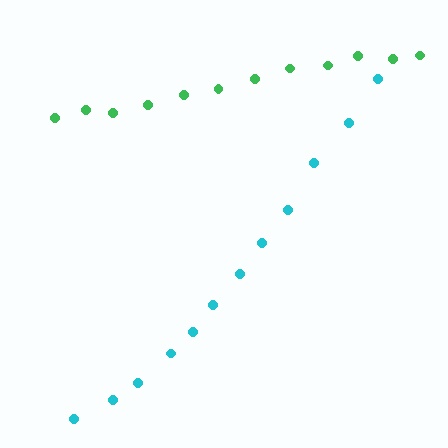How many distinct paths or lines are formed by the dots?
There are 2 distinct paths.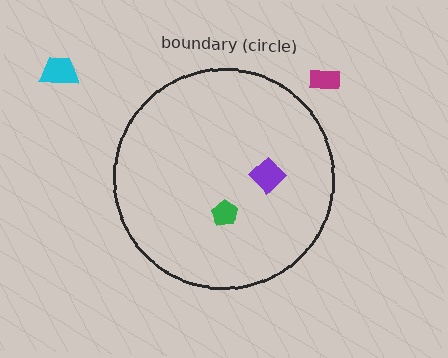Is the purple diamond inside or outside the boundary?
Inside.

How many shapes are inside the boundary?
2 inside, 2 outside.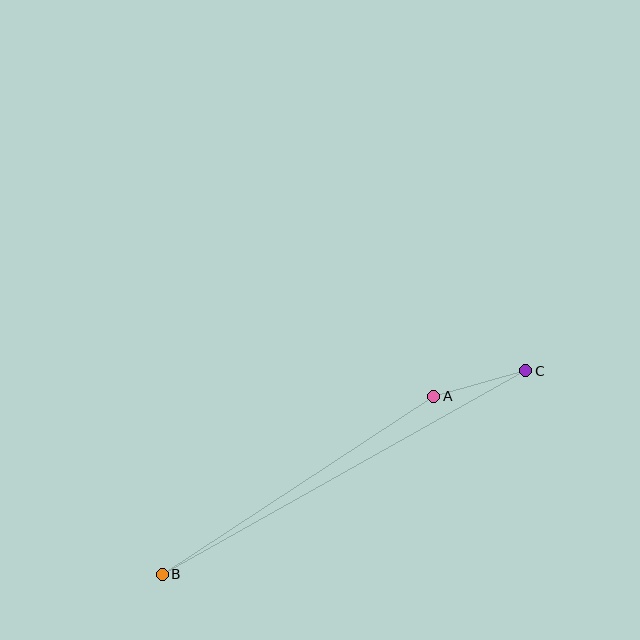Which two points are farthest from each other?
Points B and C are farthest from each other.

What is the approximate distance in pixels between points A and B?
The distance between A and B is approximately 325 pixels.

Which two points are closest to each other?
Points A and C are closest to each other.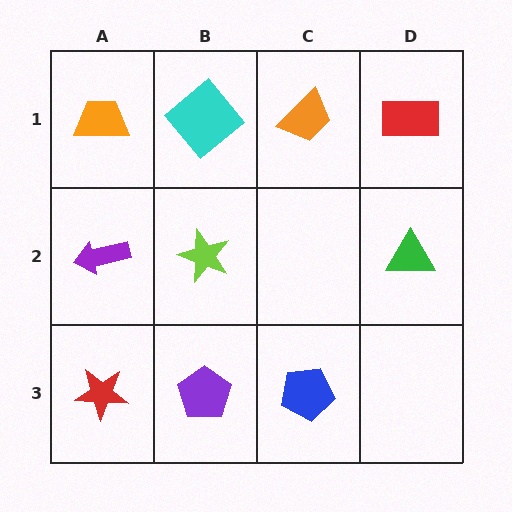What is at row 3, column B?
A purple pentagon.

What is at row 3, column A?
A red star.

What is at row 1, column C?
An orange trapezoid.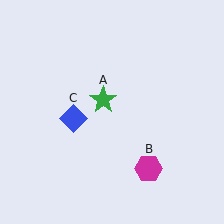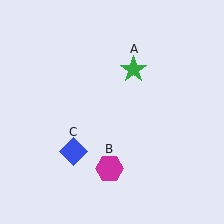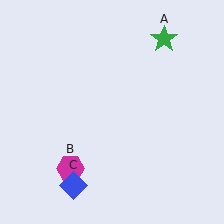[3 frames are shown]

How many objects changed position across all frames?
3 objects changed position: green star (object A), magenta hexagon (object B), blue diamond (object C).